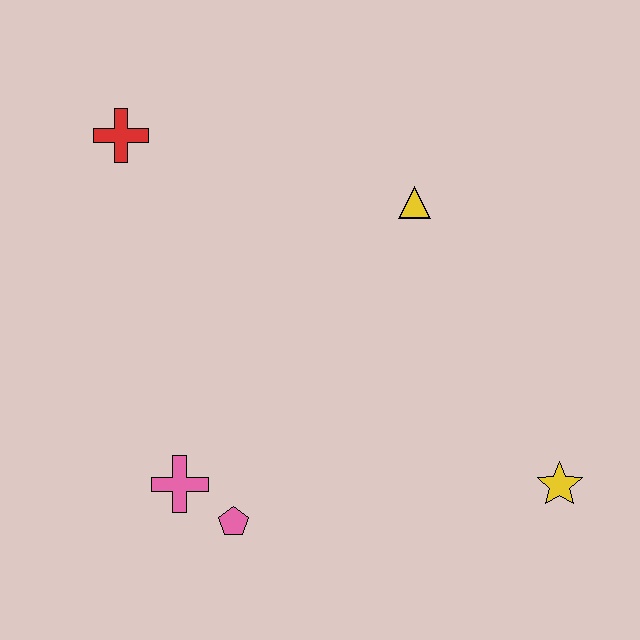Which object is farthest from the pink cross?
The yellow star is farthest from the pink cross.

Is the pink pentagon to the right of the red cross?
Yes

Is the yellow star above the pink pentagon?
Yes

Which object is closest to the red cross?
The yellow triangle is closest to the red cross.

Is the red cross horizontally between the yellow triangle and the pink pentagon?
No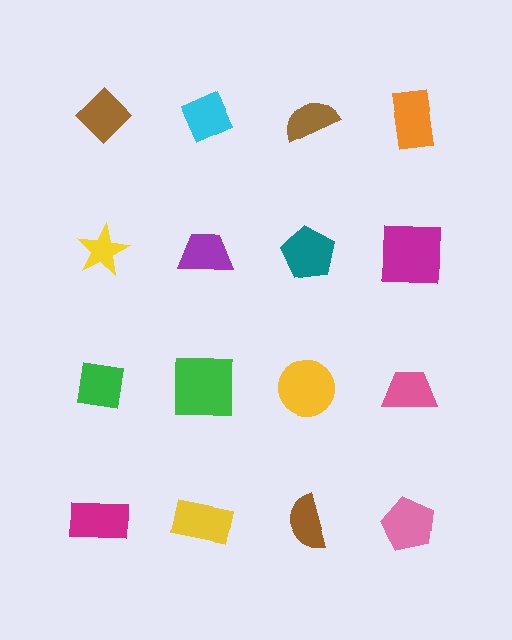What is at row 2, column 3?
A teal pentagon.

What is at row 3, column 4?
A pink trapezoid.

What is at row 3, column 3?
A yellow circle.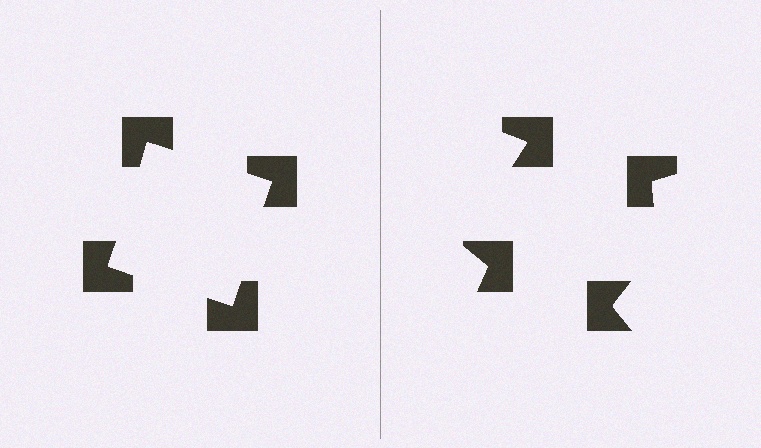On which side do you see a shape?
An illusory square appears on the left side. On the right side the wedge cuts are rotated, so no coherent shape forms.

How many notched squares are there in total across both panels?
8 — 4 on each side.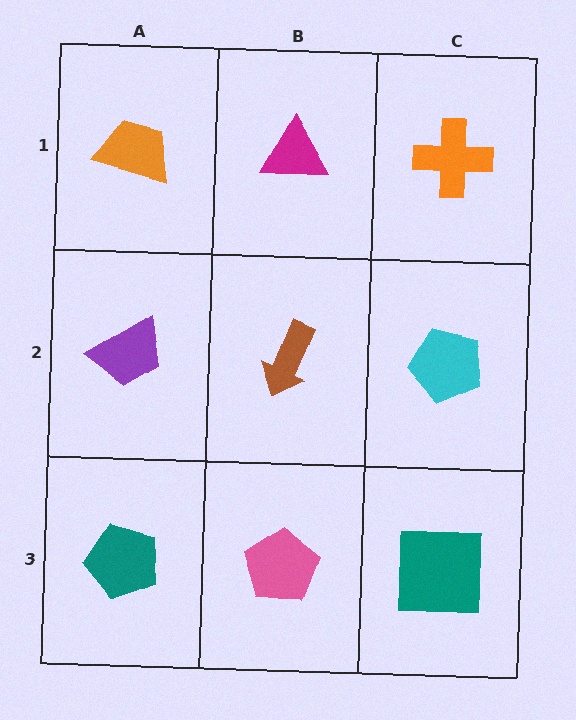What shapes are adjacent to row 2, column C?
An orange cross (row 1, column C), a teal square (row 3, column C), a brown arrow (row 2, column B).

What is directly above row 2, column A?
An orange trapezoid.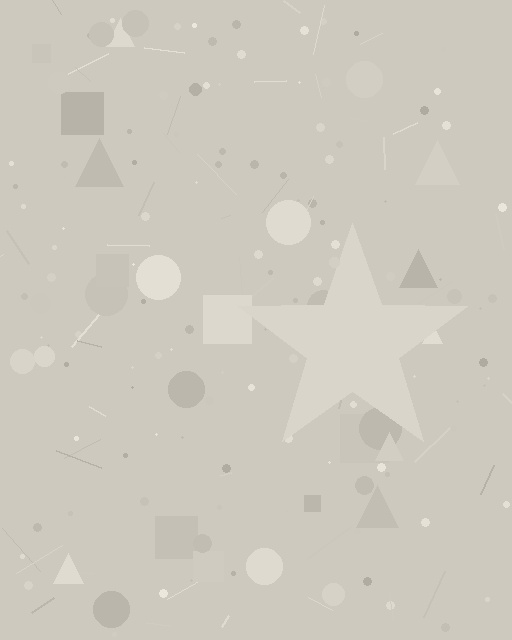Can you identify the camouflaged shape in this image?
The camouflaged shape is a star.